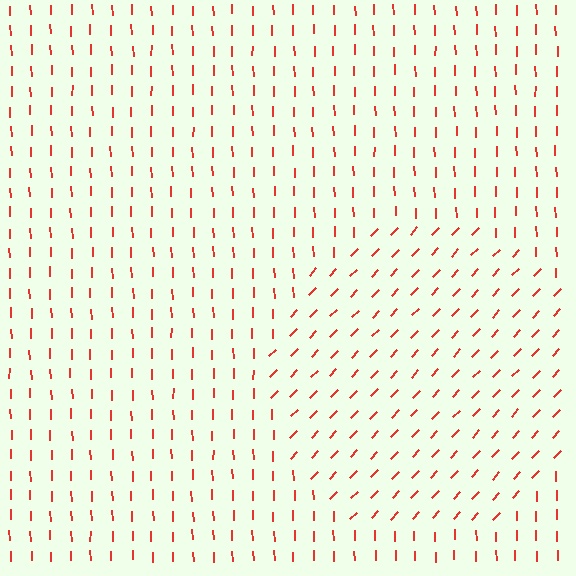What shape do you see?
I see a circle.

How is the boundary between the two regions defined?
The boundary is defined purely by a change in line orientation (approximately 45 degrees difference). All lines are the same color and thickness.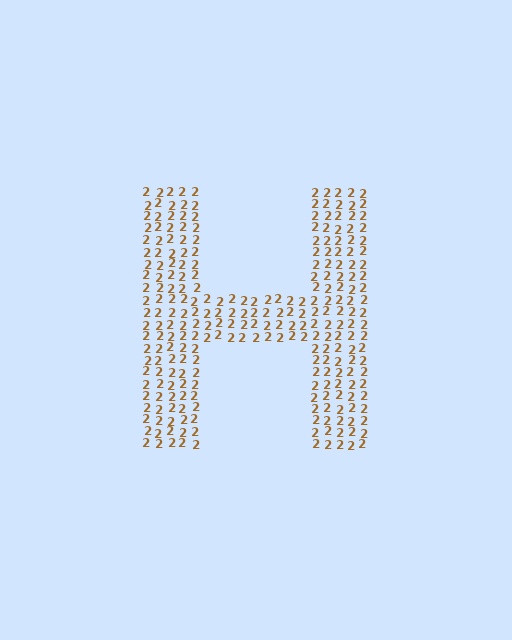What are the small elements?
The small elements are digit 2's.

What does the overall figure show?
The overall figure shows the letter H.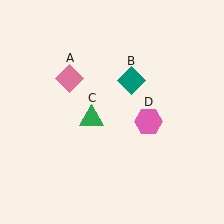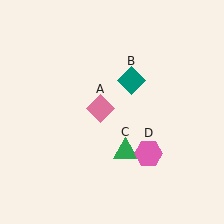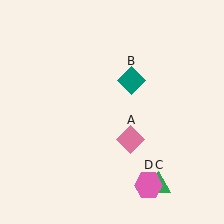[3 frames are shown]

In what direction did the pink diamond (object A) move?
The pink diamond (object A) moved down and to the right.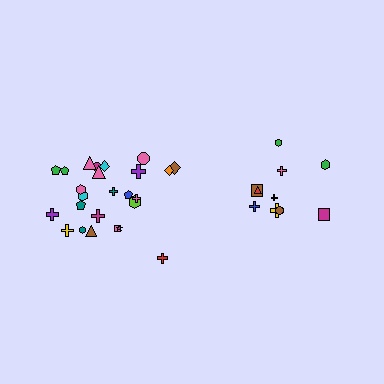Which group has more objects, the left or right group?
The left group.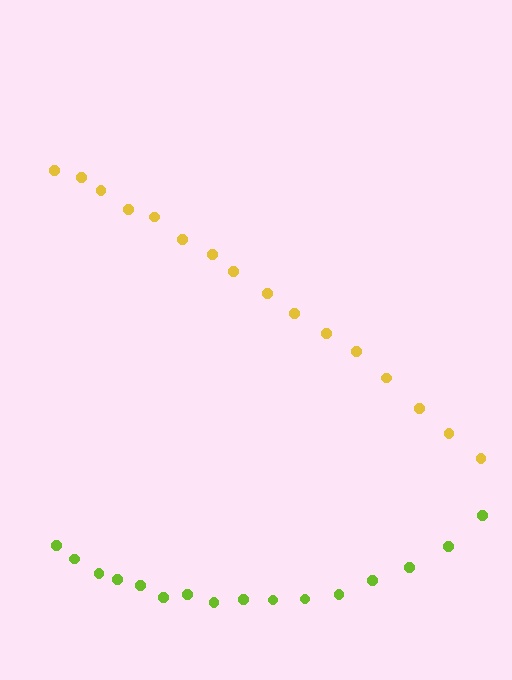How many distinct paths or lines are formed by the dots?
There are 2 distinct paths.